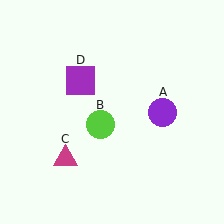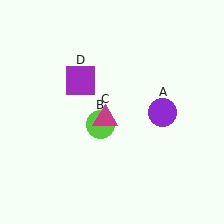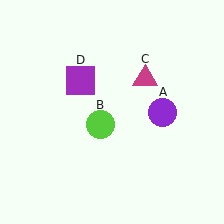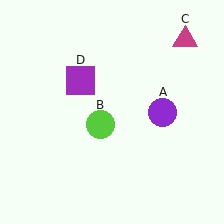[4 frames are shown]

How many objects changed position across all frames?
1 object changed position: magenta triangle (object C).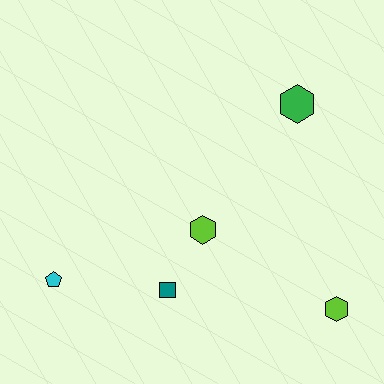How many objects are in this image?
There are 5 objects.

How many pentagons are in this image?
There is 1 pentagon.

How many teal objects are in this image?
There is 1 teal object.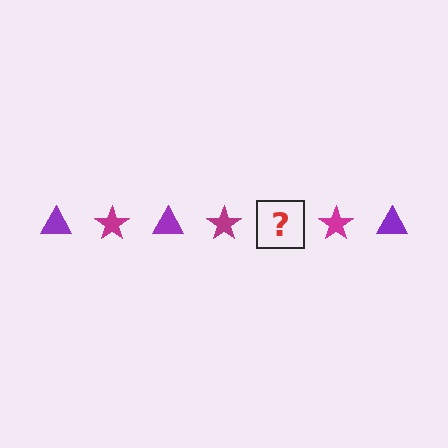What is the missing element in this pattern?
The missing element is a purple triangle.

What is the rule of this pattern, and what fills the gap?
The rule is that the pattern alternates between purple triangle and magenta star. The gap should be filled with a purple triangle.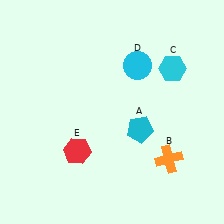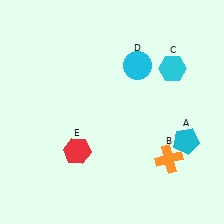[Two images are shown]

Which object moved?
The cyan pentagon (A) moved right.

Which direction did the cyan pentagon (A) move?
The cyan pentagon (A) moved right.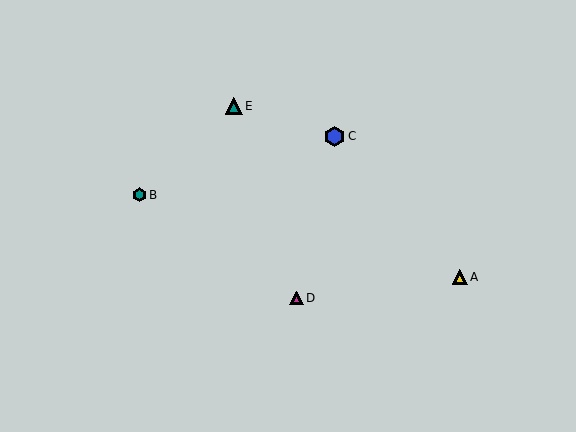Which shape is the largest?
The blue hexagon (labeled C) is the largest.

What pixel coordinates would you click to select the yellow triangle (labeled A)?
Click at (460, 277) to select the yellow triangle A.